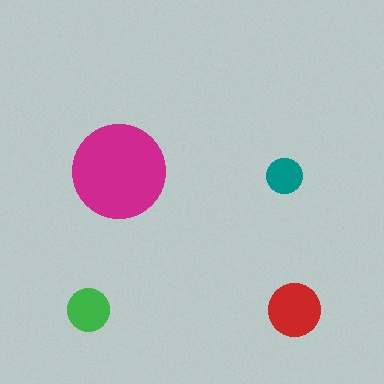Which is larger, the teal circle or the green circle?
The green one.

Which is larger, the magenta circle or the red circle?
The magenta one.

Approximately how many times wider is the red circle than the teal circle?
About 1.5 times wider.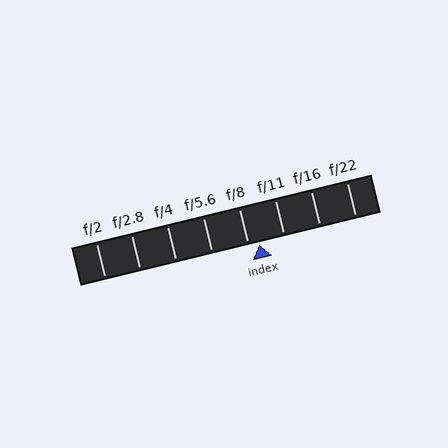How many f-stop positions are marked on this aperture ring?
There are 8 f-stop positions marked.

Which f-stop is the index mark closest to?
The index mark is closest to f/8.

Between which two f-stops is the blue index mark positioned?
The index mark is between f/8 and f/11.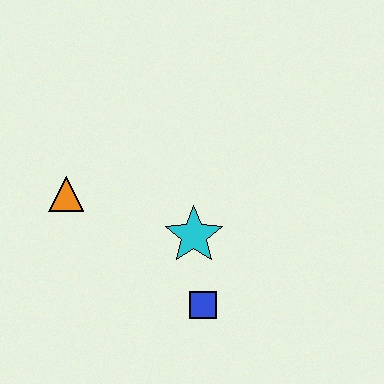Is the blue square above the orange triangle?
No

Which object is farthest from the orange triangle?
The blue square is farthest from the orange triangle.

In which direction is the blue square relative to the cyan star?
The blue square is below the cyan star.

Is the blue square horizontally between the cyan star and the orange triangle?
No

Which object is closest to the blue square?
The cyan star is closest to the blue square.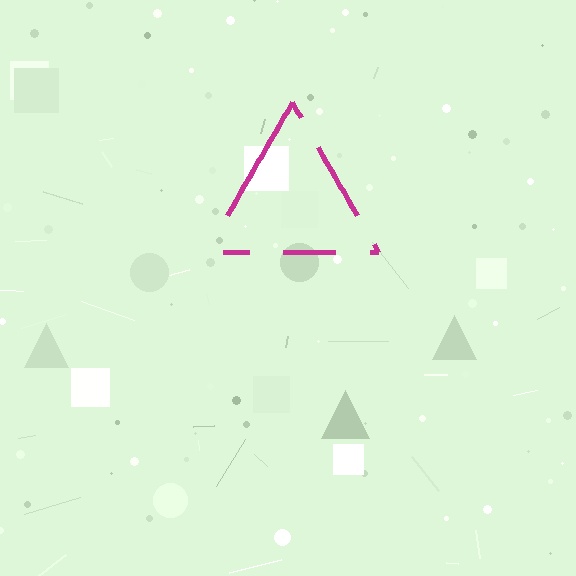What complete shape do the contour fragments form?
The contour fragments form a triangle.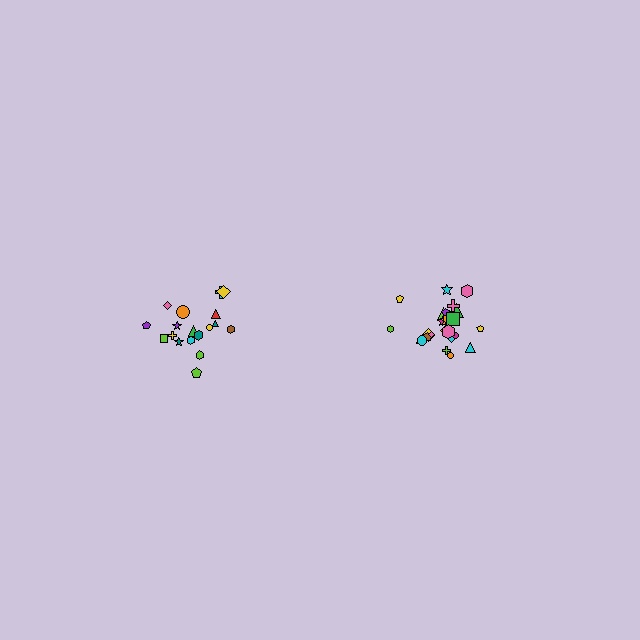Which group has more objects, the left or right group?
The right group.